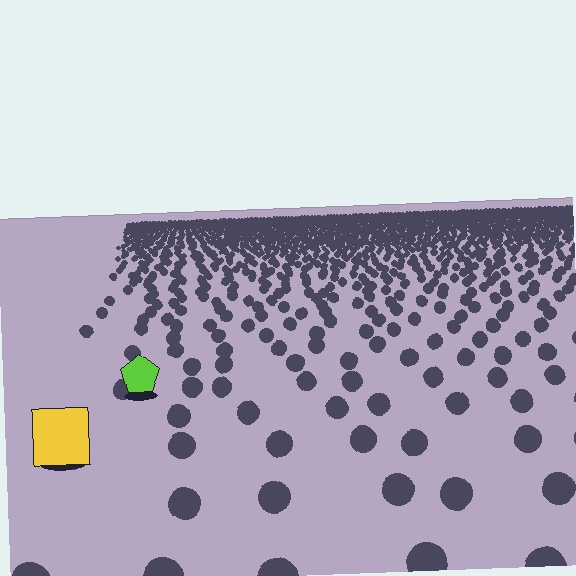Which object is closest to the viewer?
The yellow square is closest. The texture marks near it are larger and more spread out.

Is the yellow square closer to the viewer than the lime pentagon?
Yes. The yellow square is closer — you can tell from the texture gradient: the ground texture is coarser near it.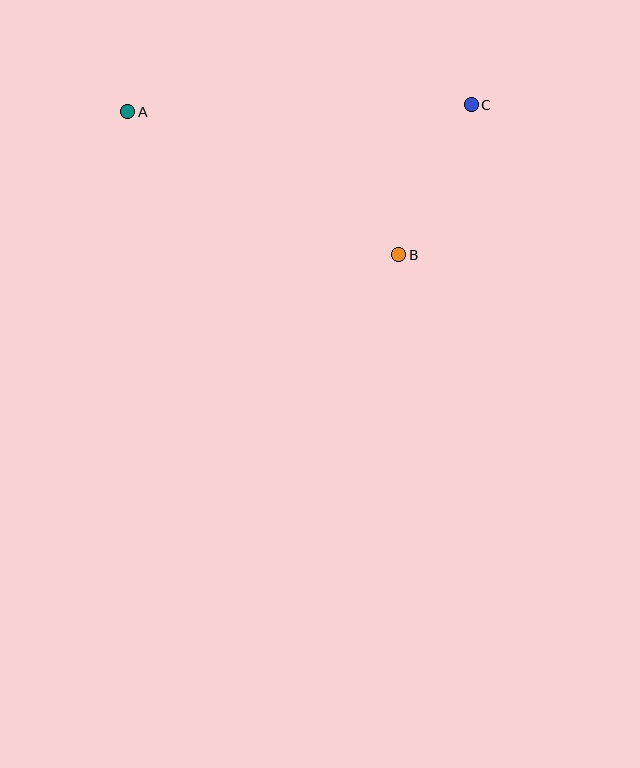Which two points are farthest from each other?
Points A and C are farthest from each other.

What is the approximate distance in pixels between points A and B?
The distance between A and B is approximately 306 pixels.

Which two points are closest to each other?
Points B and C are closest to each other.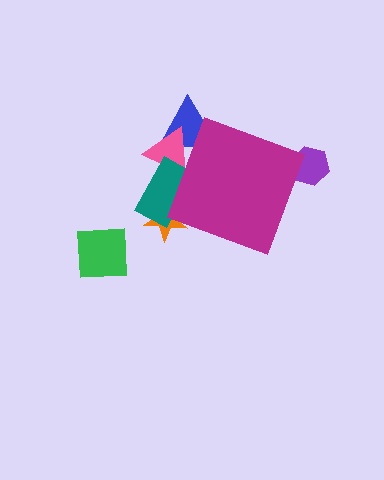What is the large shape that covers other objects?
A magenta diamond.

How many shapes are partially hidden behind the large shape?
5 shapes are partially hidden.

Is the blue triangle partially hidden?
Yes, the blue triangle is partially hidden behind the magenta diamond.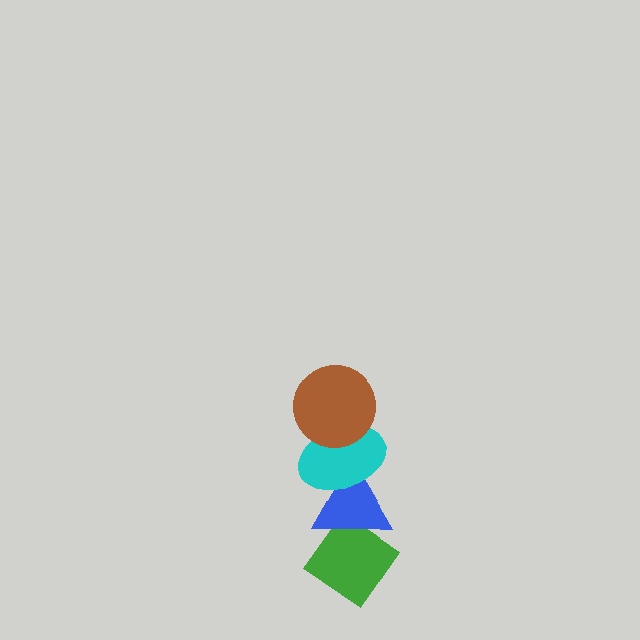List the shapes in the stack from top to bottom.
From top to bottom: the brown circle, the cyan ellipse, the blue triangle, the green diamond.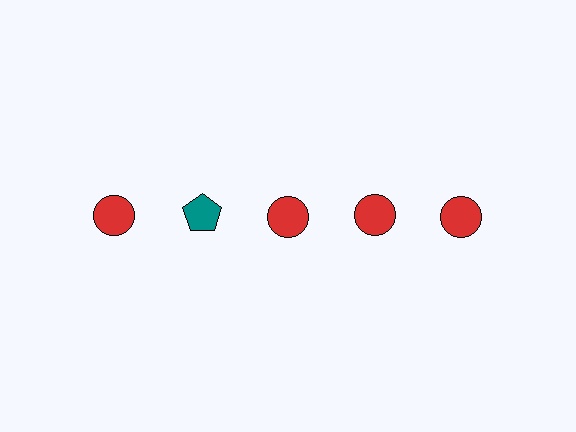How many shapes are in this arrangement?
There are 5 shapes arranged in a grid pattern.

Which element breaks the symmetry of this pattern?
The teal pentagon in the top row, second from left column breaks the symmetry. All other shapes are red circles.